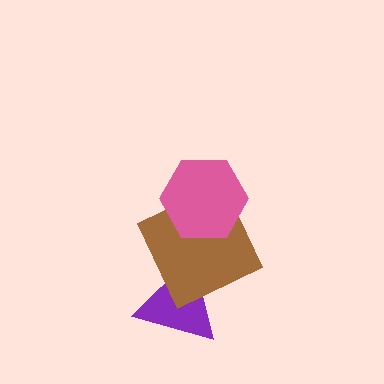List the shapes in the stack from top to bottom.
From top to bottom: the pink hexagon, the brown square, the purple triangle.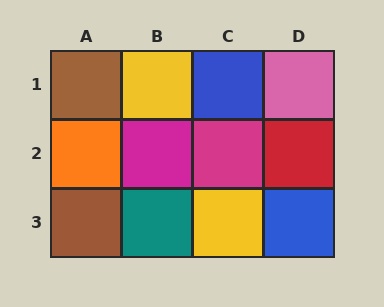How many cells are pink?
1 cell is pink.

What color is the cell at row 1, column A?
Brown.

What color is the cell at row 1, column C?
Blue.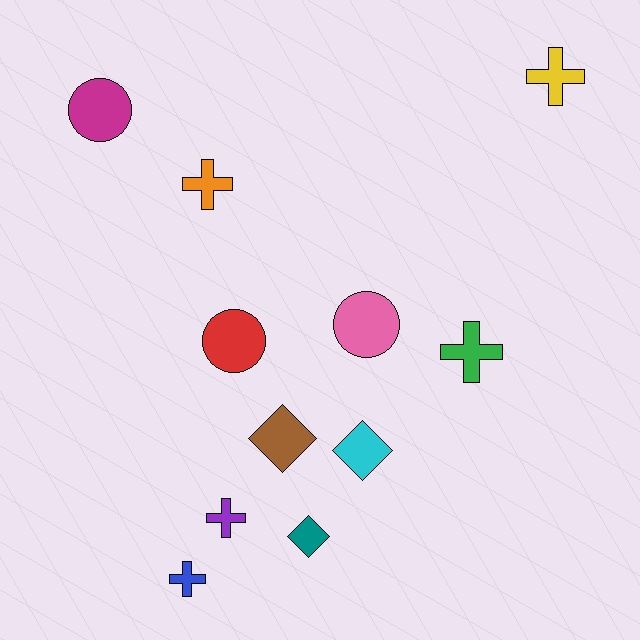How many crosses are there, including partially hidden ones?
There are 5 crosses.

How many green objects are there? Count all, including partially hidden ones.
There is 1 green object.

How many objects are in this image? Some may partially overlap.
There are 11 objects.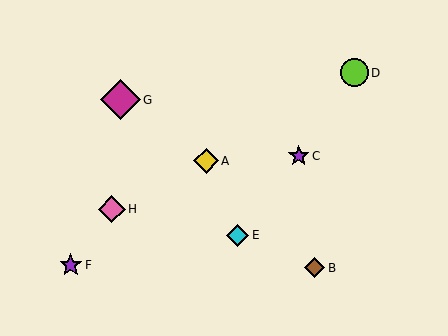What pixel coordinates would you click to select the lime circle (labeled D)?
Click at (354, 73) to select the lime circle D.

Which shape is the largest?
The magenta diamond (labeled G) is the largest.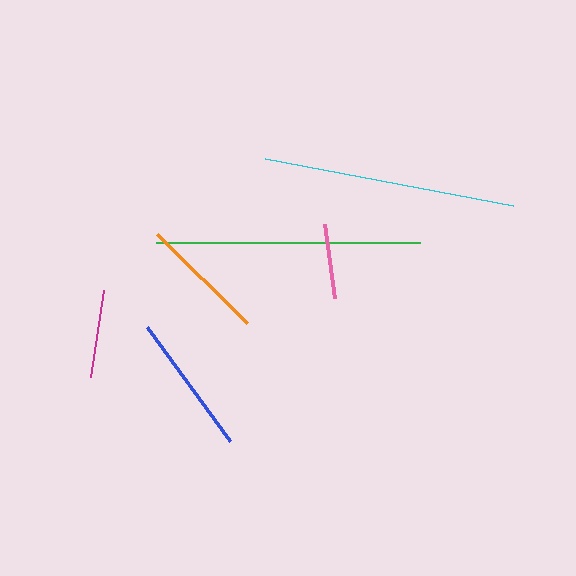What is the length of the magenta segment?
The magenta segment is approximately 88 pixels long.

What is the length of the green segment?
The green segment is approximately 264 pixels long.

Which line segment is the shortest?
The pink line is the shortest at approximately 75 pixels.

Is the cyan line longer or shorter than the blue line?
The cyan line is longer than the blue line.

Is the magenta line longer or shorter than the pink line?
The magenta line is longer than the pink line.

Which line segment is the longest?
The green line is the longest at approximately 264 pixels.